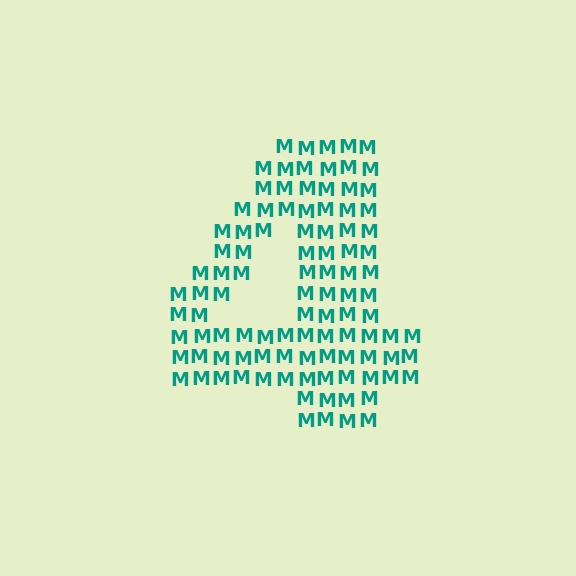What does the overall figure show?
The overall figure shows the digit 4.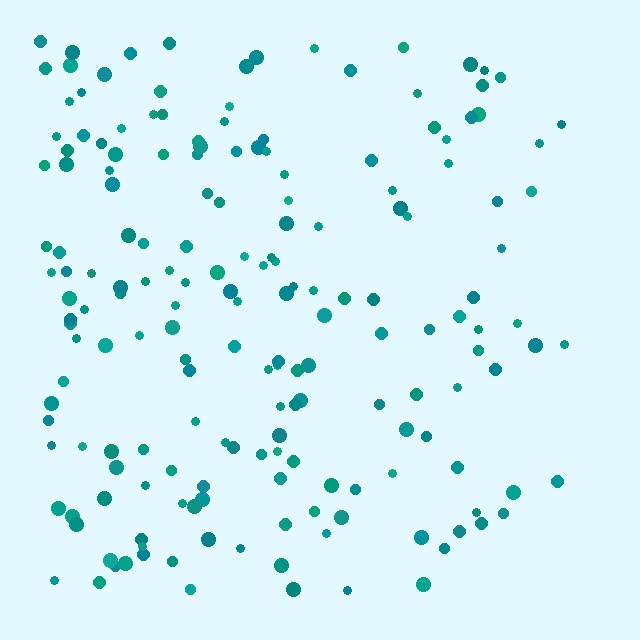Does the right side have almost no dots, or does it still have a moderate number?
Still a moderate number, just noticeably fewer than the left.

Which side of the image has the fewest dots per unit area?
The right.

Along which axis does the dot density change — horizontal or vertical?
Horizontal.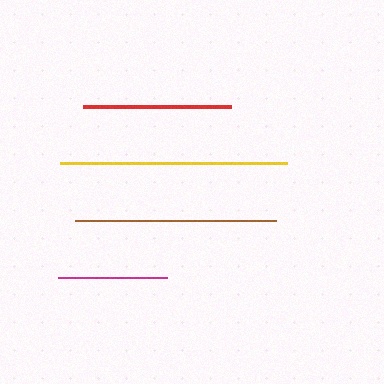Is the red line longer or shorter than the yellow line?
The yellow line is longer than the red line.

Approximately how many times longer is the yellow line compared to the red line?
The yellow line is approximately 1.5 times the length of the red line.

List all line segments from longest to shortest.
From longest to shortest: yellow, brown, red, magenta.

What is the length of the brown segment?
The brown segment is approximately 201 pixels long.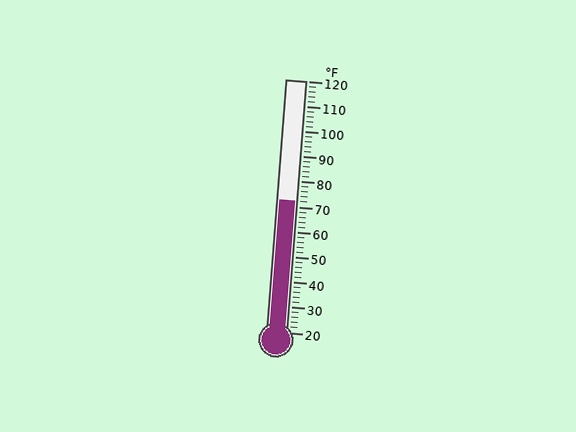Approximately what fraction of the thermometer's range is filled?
The thermometer is filled to approximately 50% of its range.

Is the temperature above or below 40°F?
The temperature is above 40°F.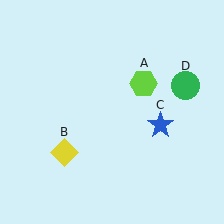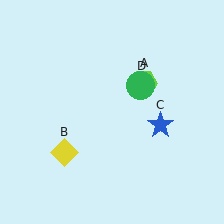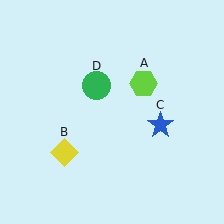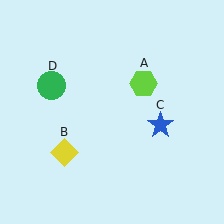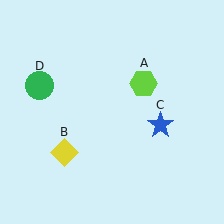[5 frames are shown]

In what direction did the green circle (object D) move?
The green circle (object D) moved left.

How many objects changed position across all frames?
1 object changed position: green circle (object D).